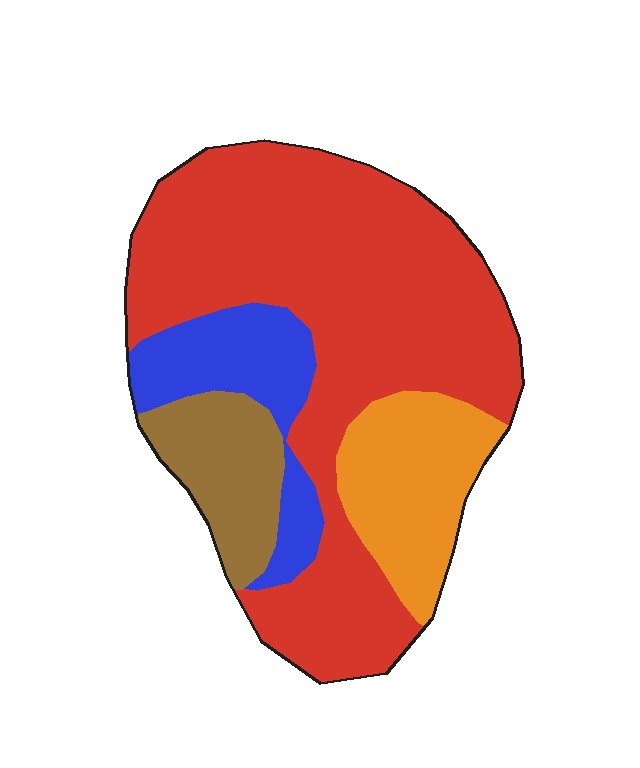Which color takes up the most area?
Red, at roughly 60%.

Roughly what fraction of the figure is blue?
Blue covers roughly 15% of the figure.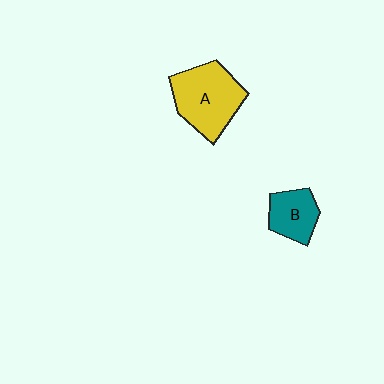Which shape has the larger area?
Shape A (yellow).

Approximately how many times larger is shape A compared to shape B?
Approximately 1.8 times.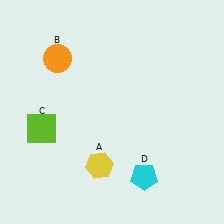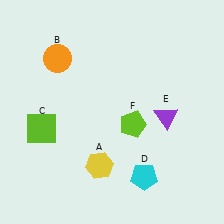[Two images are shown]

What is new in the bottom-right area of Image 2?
A lime pentagon (F) was added in the bottom-right area of Image 2.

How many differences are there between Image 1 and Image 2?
There are 2 differences between the two images.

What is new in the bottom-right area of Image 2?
A purple triangle (E) was added in the bottom-right area of Image 2.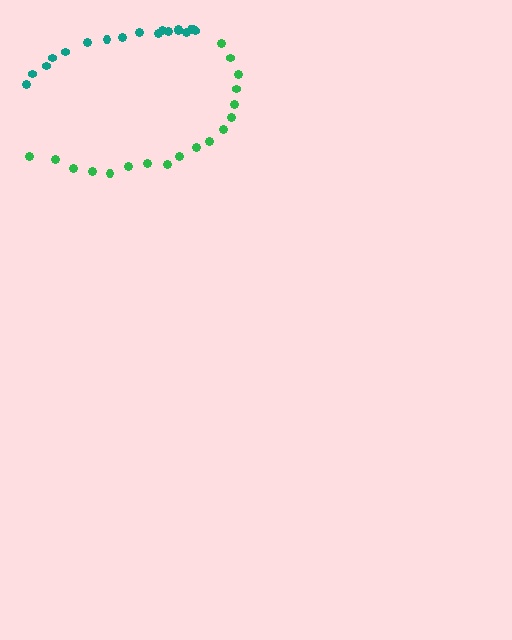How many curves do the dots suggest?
There are 2 distinct paths.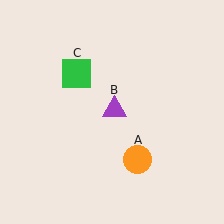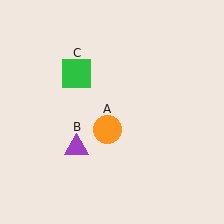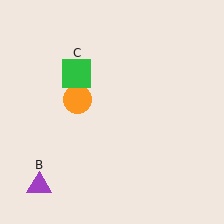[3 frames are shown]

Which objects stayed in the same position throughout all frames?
Green square (object C) remained stationary.